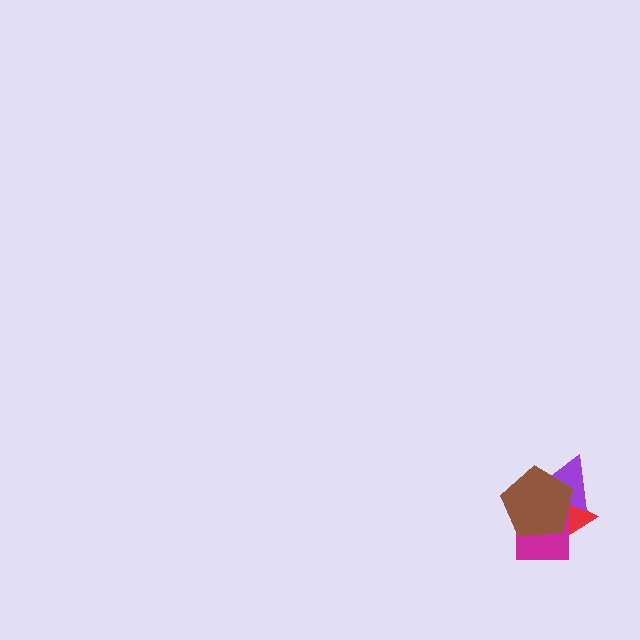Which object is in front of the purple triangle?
The brown pentagon is in front of the purple triangle.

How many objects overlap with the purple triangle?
2 objects overlap with the purple triangle.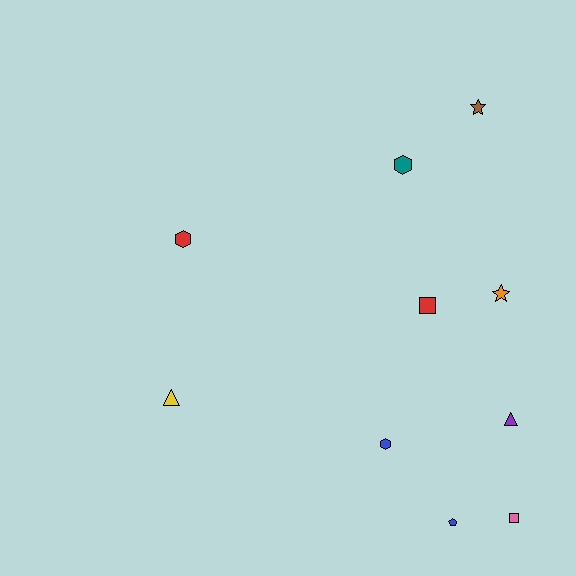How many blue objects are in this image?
There are 2 blue objects.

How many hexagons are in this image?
There are 3 hexagons.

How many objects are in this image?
There are 10 objects.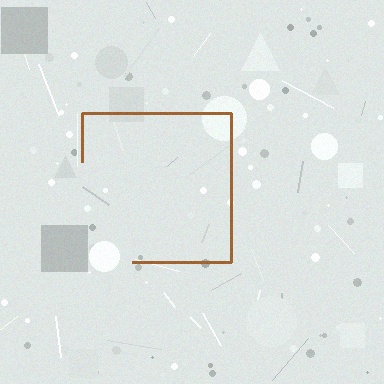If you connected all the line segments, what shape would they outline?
They would outline a square.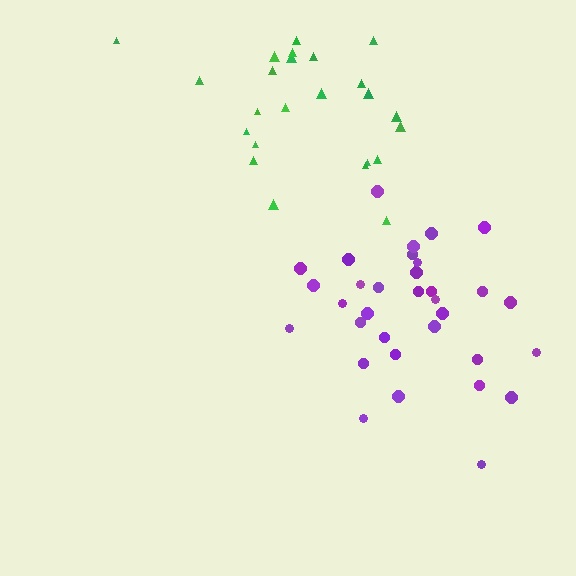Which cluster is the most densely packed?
Purple.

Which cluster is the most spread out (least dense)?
Green.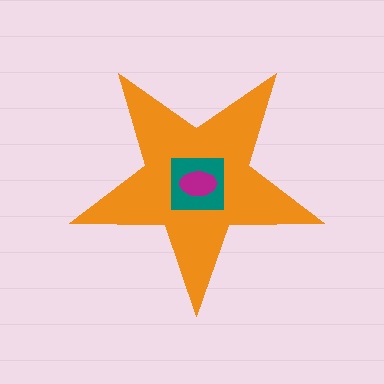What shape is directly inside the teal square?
The magenta ellipse.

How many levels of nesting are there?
3.